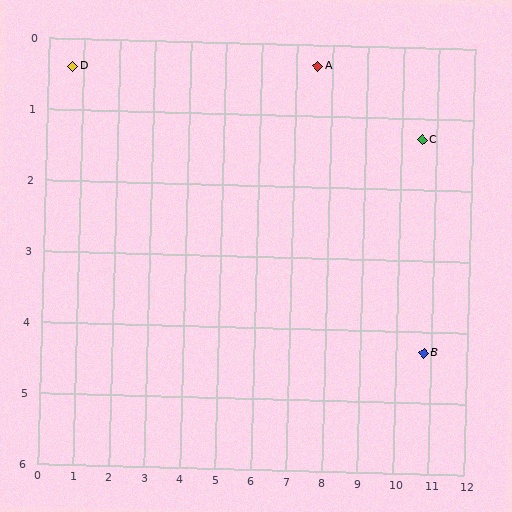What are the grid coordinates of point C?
Point C is at approximately (10.6, 1.3).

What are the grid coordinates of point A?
Point A is at approximately (7.6, 0.3).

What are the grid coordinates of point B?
Point B is at approximately (10.8, 4.3).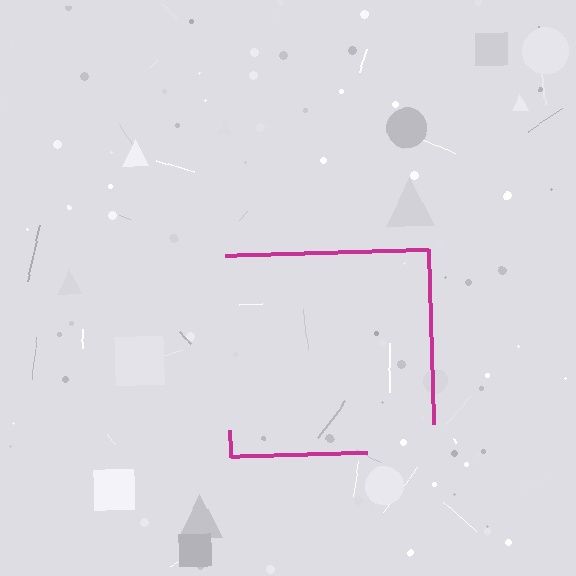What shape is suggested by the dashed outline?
The dashed outline suggests a square.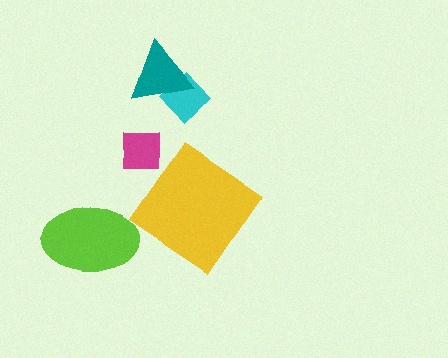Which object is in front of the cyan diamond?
The teal triangle is in front of the cyan diamond.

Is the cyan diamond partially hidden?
Yes, it is partially covered by another shape.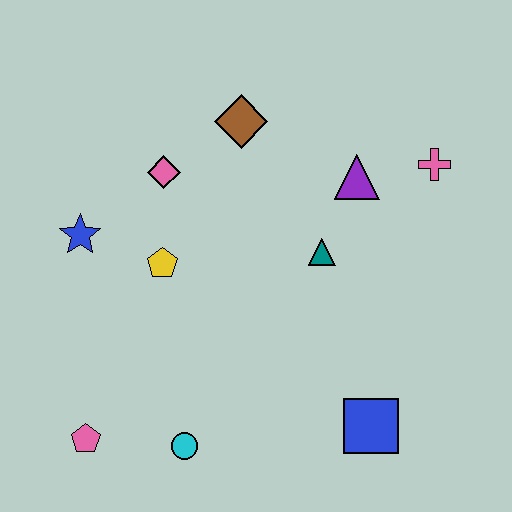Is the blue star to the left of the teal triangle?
Yes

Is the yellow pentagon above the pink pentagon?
Yes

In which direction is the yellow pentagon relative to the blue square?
The yellow pentagon is to the left of the blue square.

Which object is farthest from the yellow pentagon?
The pink cross is farthest from the yellow pentagon.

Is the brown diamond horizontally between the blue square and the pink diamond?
Yes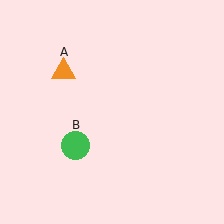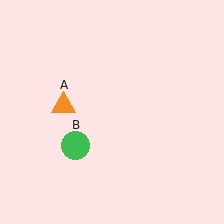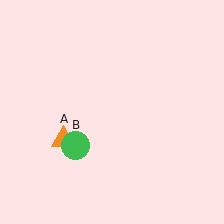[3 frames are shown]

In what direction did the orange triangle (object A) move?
The orange triangle (object A) moved down.